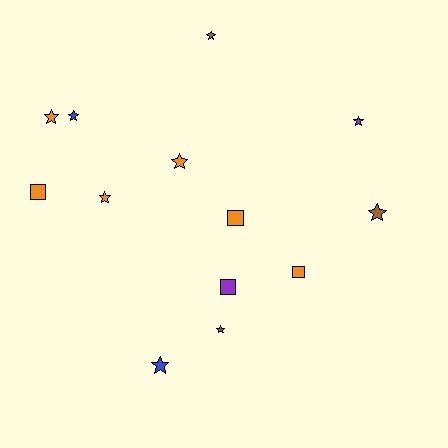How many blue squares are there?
There are no blue squares.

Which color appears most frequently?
Orange, with 6 objects.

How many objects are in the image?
There are 13 objects.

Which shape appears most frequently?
Star, with 9 objects.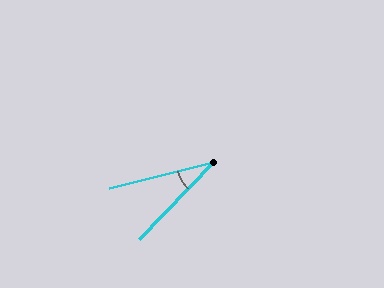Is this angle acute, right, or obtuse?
It is acute.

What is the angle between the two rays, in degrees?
Approximately 32 degrees.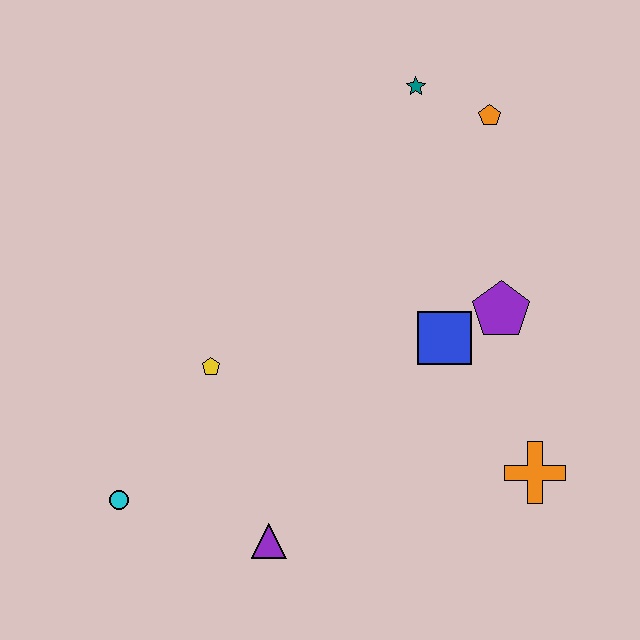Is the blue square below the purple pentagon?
Yes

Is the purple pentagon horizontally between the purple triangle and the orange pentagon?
No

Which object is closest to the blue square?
The purple pentagon is closest to the blue square.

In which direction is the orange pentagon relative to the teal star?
The orange pentagon is to the right of the teal star.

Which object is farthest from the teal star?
The cyan circle is farthest from the teal star.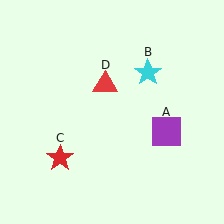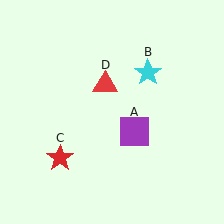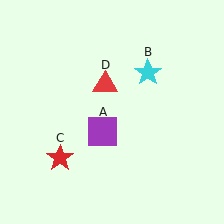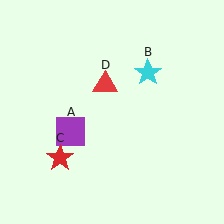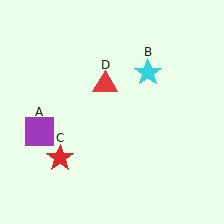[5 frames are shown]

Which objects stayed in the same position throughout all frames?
Cyan star (object B) and red star (object C) and red triangle (object D) remained stationary.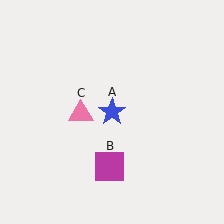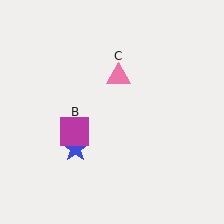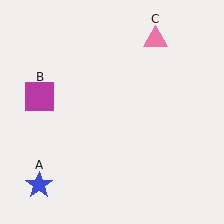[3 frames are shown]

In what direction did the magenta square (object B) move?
The magenta square (object B) moved up and to the left.